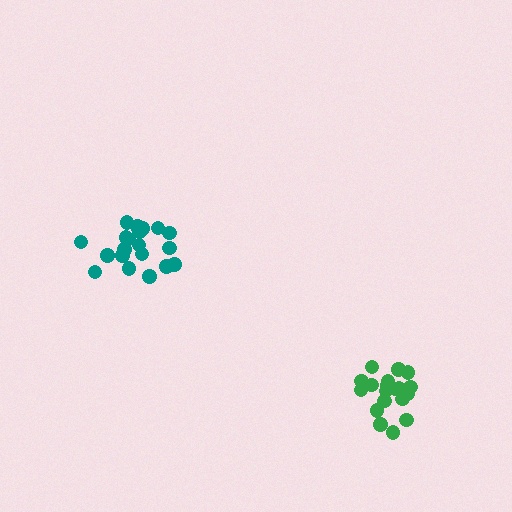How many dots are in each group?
Group 1: 20 dots, Group 2: 20 dots (40 total).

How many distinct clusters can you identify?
There are 2 distinct clusters.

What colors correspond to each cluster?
The clusters are colored: teal, green.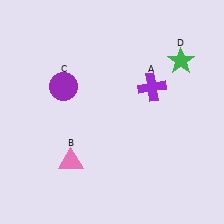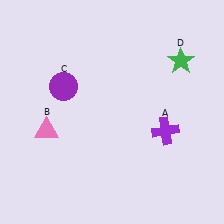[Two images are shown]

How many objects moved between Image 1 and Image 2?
2 objects moved between the two images.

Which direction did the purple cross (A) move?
The purple cross (A) moved down.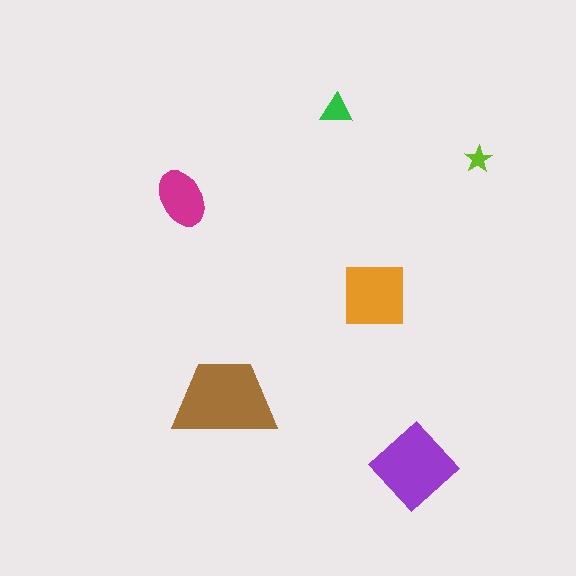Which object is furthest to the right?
The lime star is rightmost.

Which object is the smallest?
The lime star.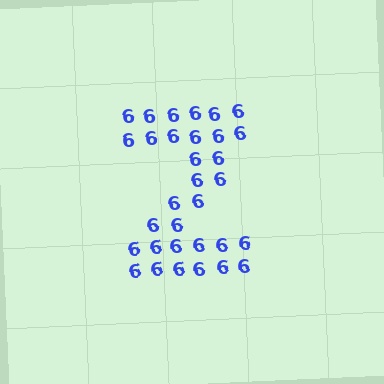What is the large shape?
The large shape is the letter Z.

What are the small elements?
The small elements are digit 6's.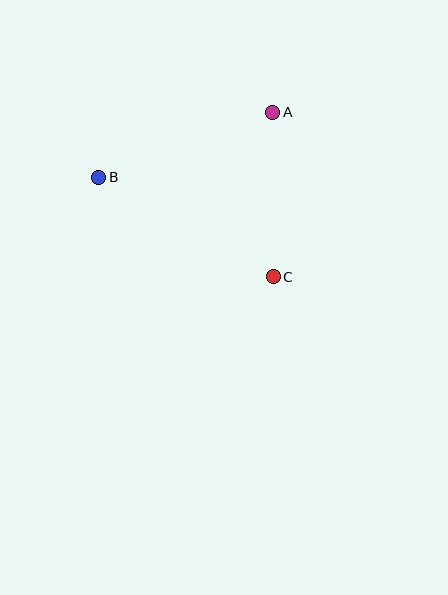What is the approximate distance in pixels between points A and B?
The distance between A and B is approximately 186 pixels.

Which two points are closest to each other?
Points A and C are closest to each other.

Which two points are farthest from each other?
Points B and C are farthest from each other.